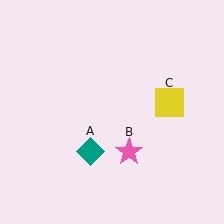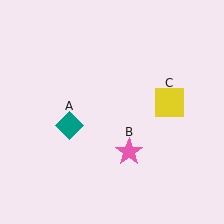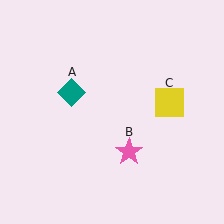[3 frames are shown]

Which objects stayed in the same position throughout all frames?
Pink star (object B) and yellow square (object C) remained stationary.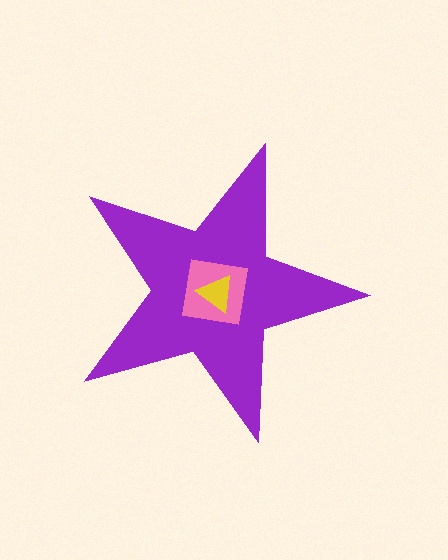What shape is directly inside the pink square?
The yellow triangle.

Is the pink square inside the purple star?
Yes.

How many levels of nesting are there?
3.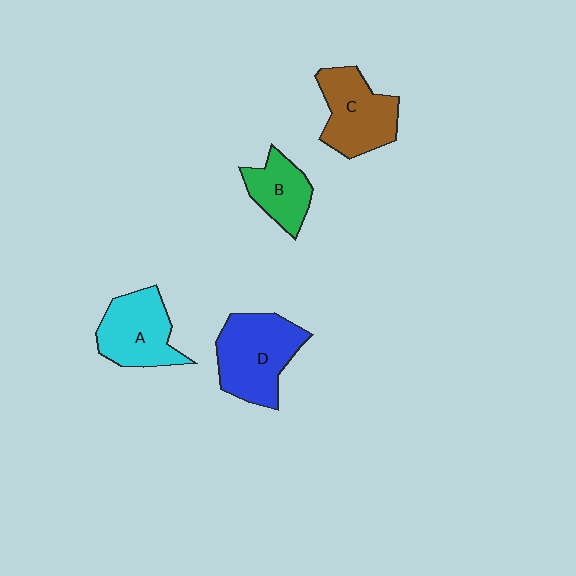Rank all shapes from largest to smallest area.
From largest to smallest: D (blue), C (brown), A (cyan), B (green).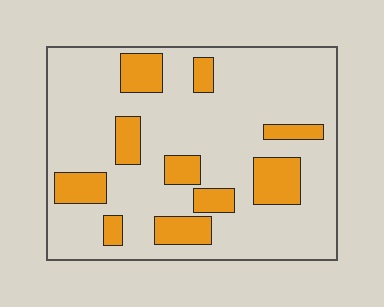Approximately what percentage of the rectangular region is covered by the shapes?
Approximately 20%.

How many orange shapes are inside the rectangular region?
10.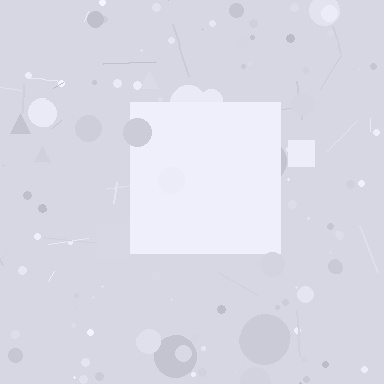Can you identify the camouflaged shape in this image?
The camouflaged shape is a square.